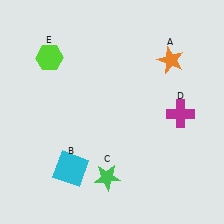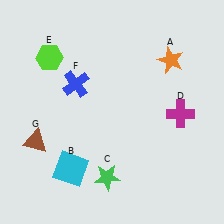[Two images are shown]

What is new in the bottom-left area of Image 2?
A brown triangle (G) was added in the bottom-left area of Image 2.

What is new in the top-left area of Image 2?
A blue cross (F) was added in the top-left area of Image 2.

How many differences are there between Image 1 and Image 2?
There are 2 differences between the two images.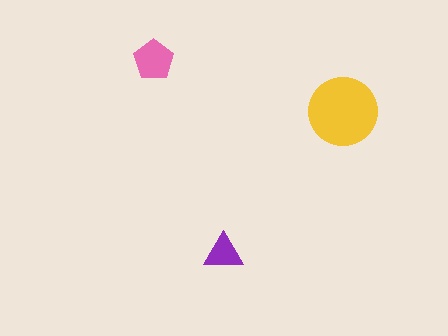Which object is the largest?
The yellow circle.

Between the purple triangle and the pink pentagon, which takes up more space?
The pink pentagon.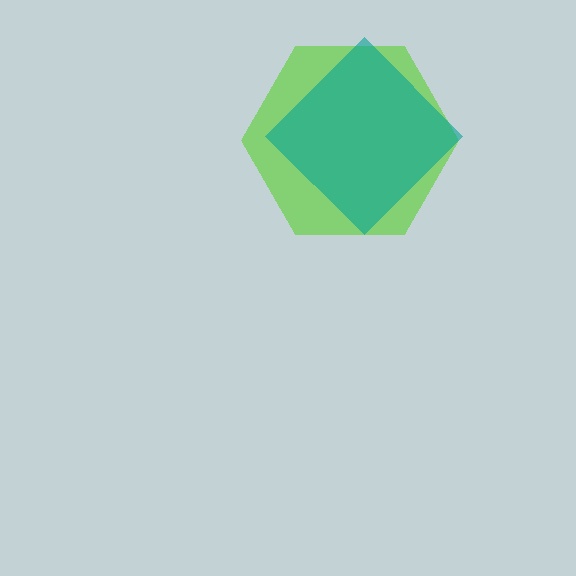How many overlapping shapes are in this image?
There are 2 overlapping shapes in the image.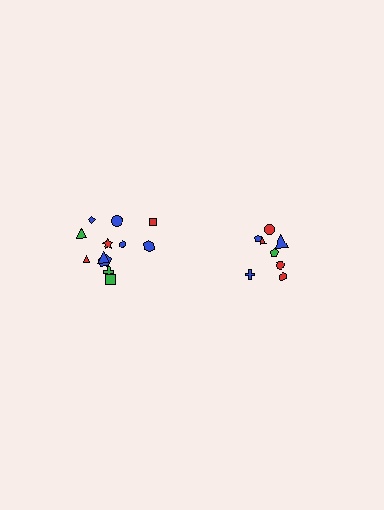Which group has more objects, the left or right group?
The left group.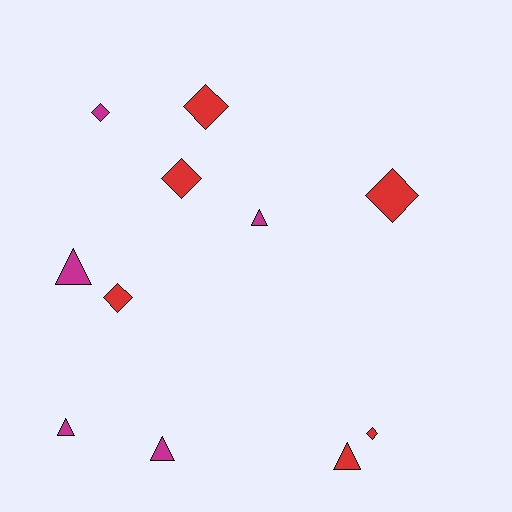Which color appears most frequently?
Red, with 6 objects.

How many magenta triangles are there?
There are 4 magenta triangles.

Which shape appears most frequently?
Diamond, with 6 objects.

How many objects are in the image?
There are 11 objects.